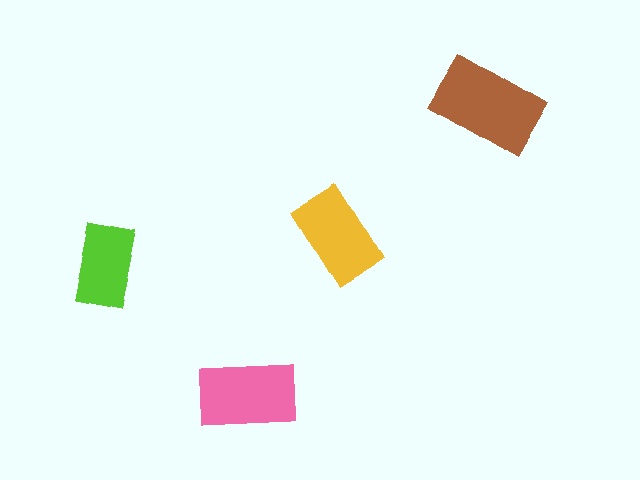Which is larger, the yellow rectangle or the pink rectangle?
The pink one.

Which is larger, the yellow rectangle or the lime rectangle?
The yellow one.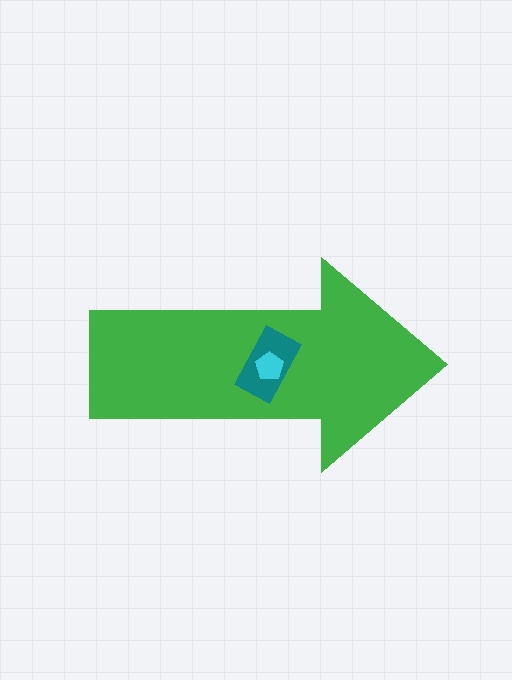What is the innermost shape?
The cyan pentagon.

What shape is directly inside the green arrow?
The teal rectangle.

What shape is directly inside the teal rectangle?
The cyan pentagon.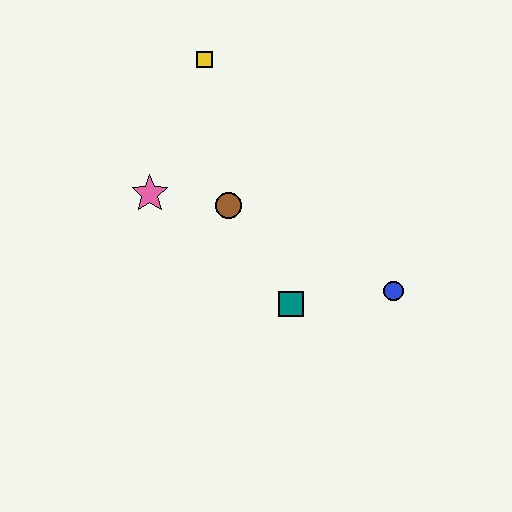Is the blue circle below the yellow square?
Yes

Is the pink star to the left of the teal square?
Yes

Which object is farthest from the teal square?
The yellow square is farthest from the teal square.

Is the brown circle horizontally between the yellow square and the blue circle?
Yes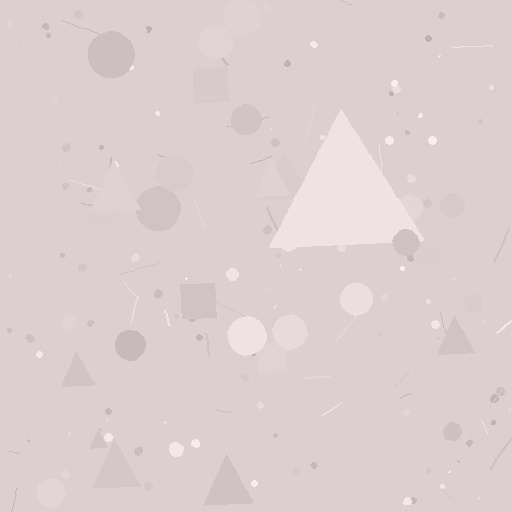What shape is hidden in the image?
A triangle is hidden in the image.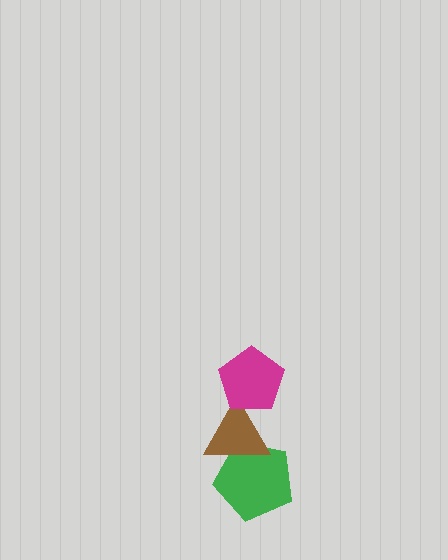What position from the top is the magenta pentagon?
The magenta pentagon is 1st from the top.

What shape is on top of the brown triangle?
The magenta pentagon is on top of the brown triangle.